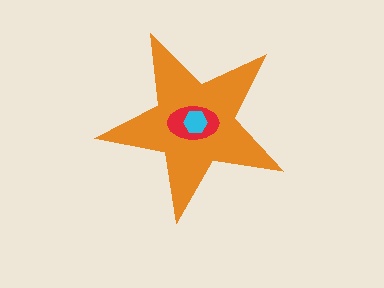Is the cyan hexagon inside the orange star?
Yes.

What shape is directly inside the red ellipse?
The cyan hexagon.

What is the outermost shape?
The orange star.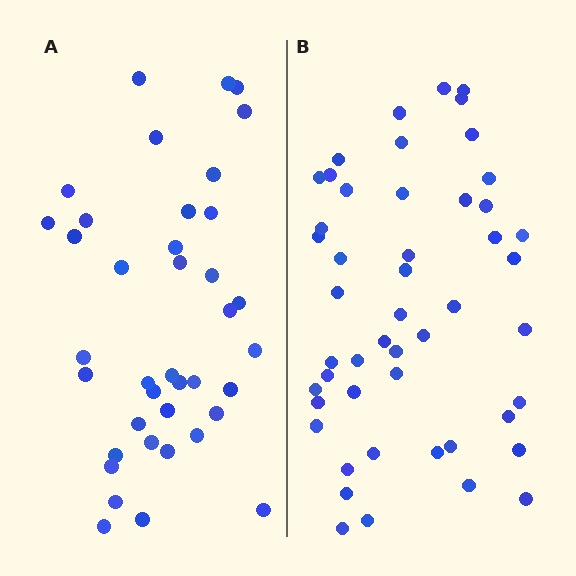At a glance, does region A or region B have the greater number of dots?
Region B (the right region) has more dots.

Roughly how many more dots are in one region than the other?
Region B has roughly 10 or so more dots than region A.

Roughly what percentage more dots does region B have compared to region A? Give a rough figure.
About 25% more.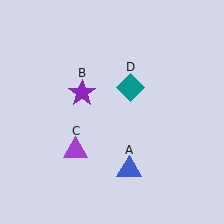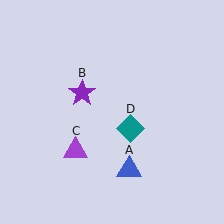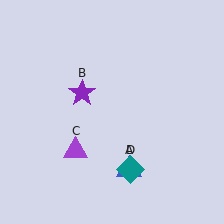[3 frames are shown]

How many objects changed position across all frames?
1 object changed position: teal diamond (object D).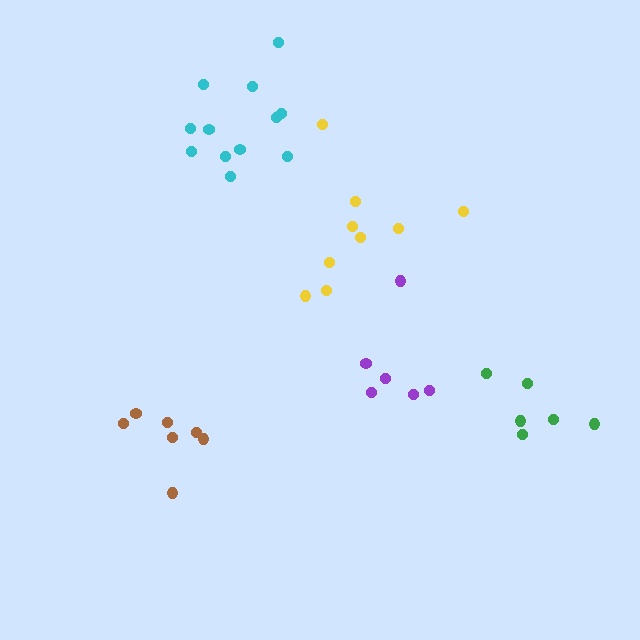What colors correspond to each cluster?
The clusters are colored: purple, brown, yellow, cyan, green.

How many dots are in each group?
Group 1: 6 dots, Group 2: 7 dots, Group 3: 9 dots, Group 4: 12 dots, Group 5: 6 dots (40 total).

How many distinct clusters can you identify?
There are 5 distinct clusters.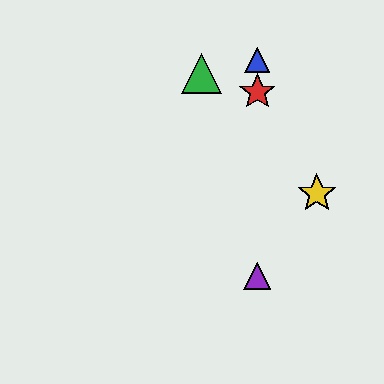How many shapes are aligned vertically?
3 shapes (the red star, the blue triangle, the purple triangle) are aligned vertically.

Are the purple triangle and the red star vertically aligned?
Yes, both are at x≈257.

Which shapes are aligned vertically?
The red star, the blue triangle, the purple triangle are aligned vertically.